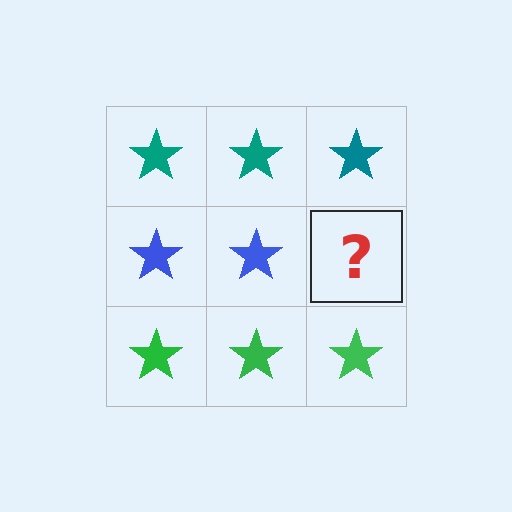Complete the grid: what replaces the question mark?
The question mark should be replaced with a blue star.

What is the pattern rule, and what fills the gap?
The rule is that each row has a consistent color. The gap should be filled with a blue star.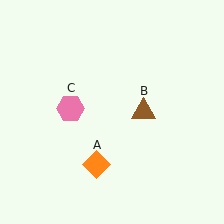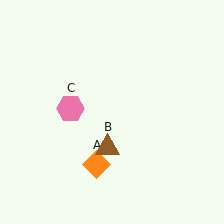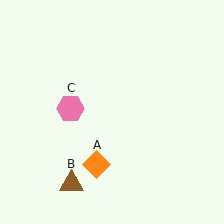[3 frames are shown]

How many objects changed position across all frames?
1 object changed position: brown triangle (object B).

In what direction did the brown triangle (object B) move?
The brown triangle (object B) moved down and to the left.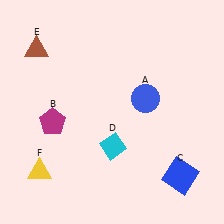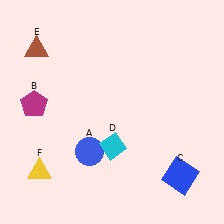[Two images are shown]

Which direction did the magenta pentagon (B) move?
The magenta pentagon (B) moved left.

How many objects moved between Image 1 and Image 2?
2 objects moved between the two images.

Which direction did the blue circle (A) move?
The blue circle (A) moved left.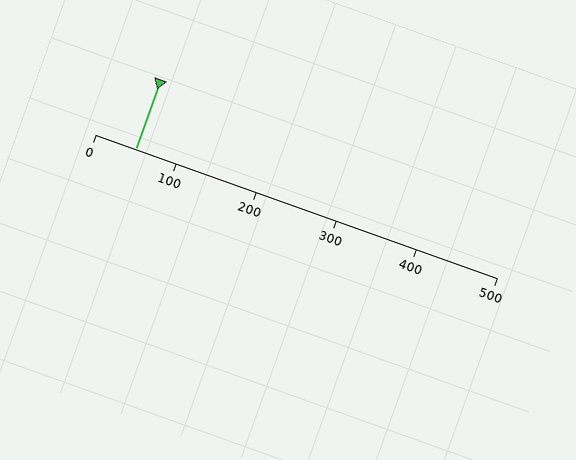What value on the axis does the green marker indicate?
The marker indicates approximately 50.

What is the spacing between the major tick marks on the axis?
The major ticks are spaced 100 apart.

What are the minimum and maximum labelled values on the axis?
The axis runs from 0 to 500.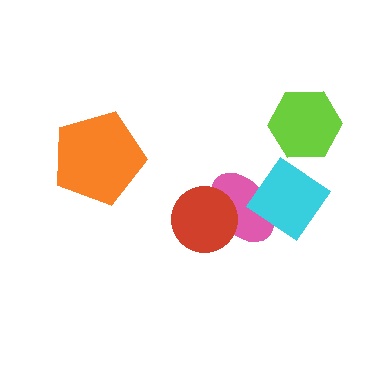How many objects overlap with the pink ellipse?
2 objects overlap with the pink ellipse.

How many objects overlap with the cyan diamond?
1 object overlaps with the cyan diamond.